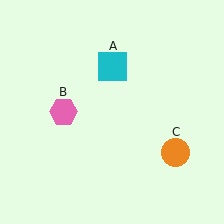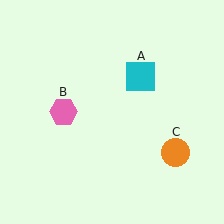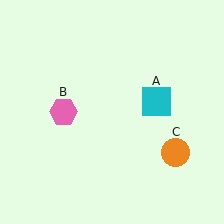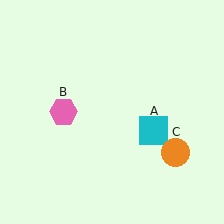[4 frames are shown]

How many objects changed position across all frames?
1 object changed position: cyan square (object A).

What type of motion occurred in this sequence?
The cyan square (object A) rotated clockwise around the center of the scene.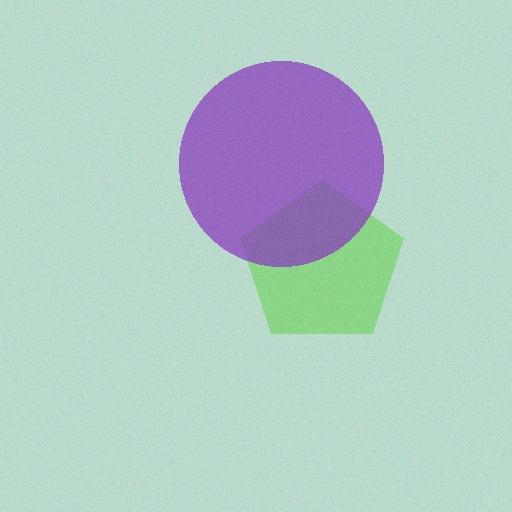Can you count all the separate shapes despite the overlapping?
Yes, there are 2 separate shapes.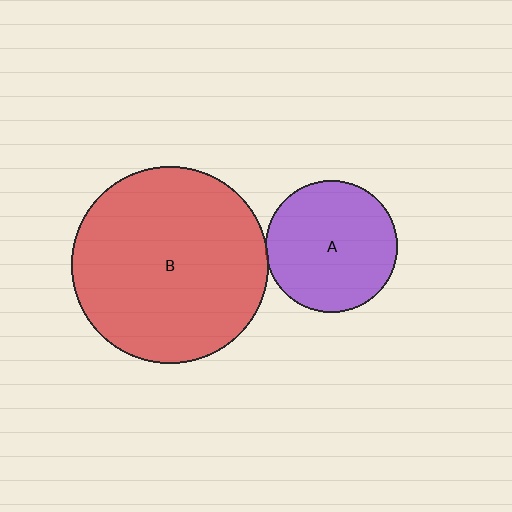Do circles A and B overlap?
Yes.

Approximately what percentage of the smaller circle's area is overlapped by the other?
Approximately 5%.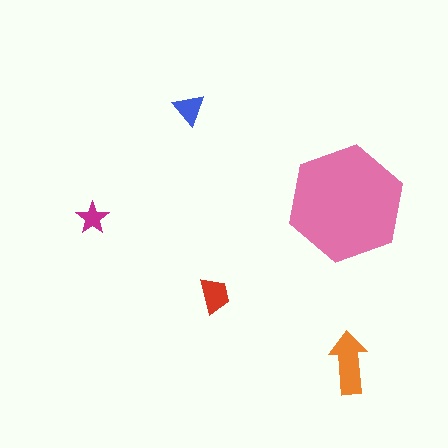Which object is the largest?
The pink hexagon.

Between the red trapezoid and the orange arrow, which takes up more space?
The orange arrow.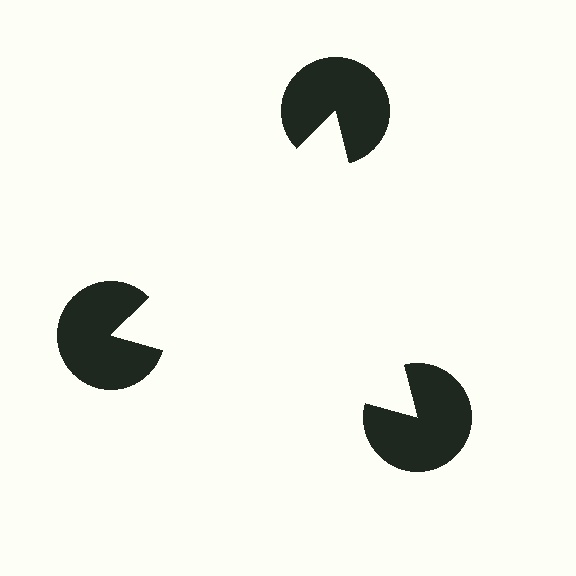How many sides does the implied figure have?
3 sides.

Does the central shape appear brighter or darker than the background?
It typically appears slightly brighter than the background, even though no actual brightness change is drawn.